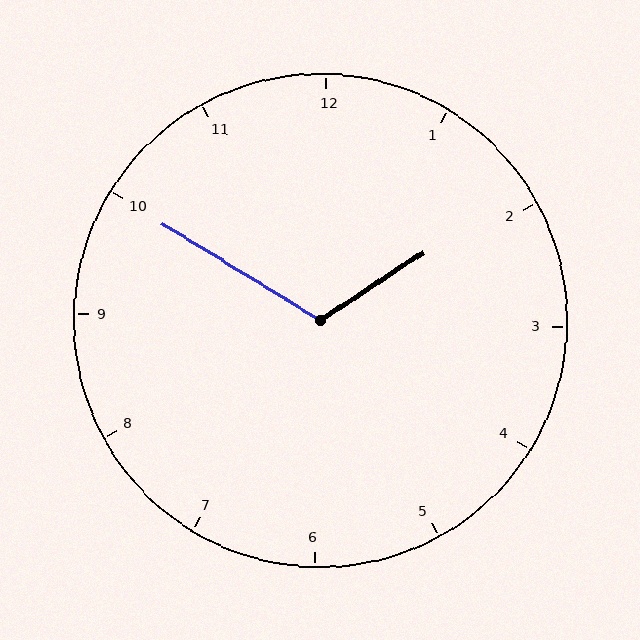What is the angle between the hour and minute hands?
Approximately 115 degrees.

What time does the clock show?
1:50.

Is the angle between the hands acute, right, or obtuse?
It is obtuse.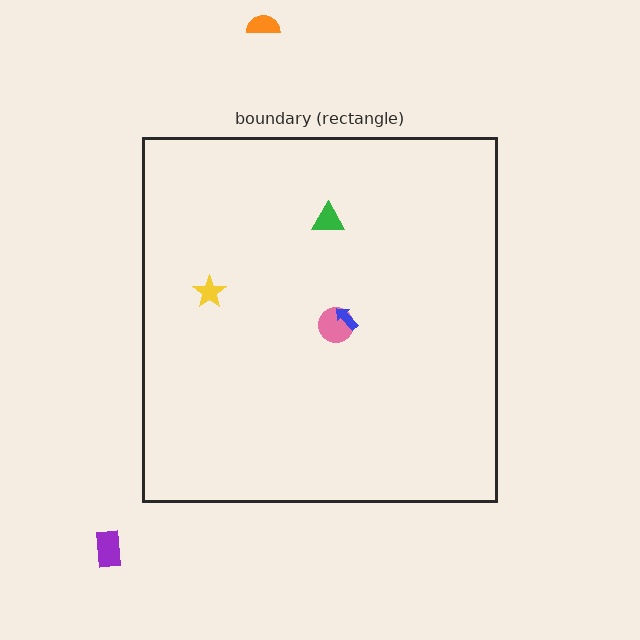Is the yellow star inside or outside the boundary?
Inside.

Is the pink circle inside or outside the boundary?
Inside.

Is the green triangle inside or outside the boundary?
Inside.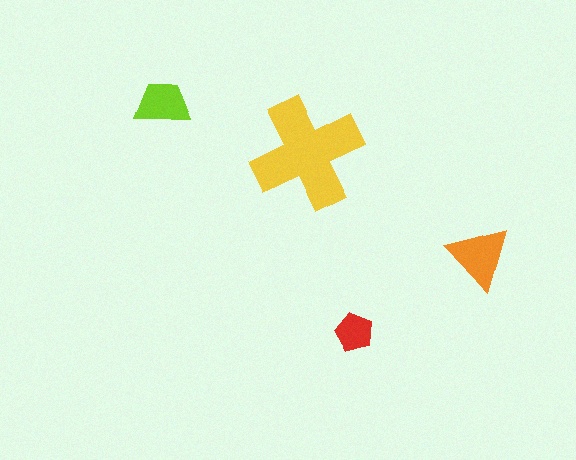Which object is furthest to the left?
The lime trapezoid is leftmost.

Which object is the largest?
The yellow cross.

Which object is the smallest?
The red pentagon.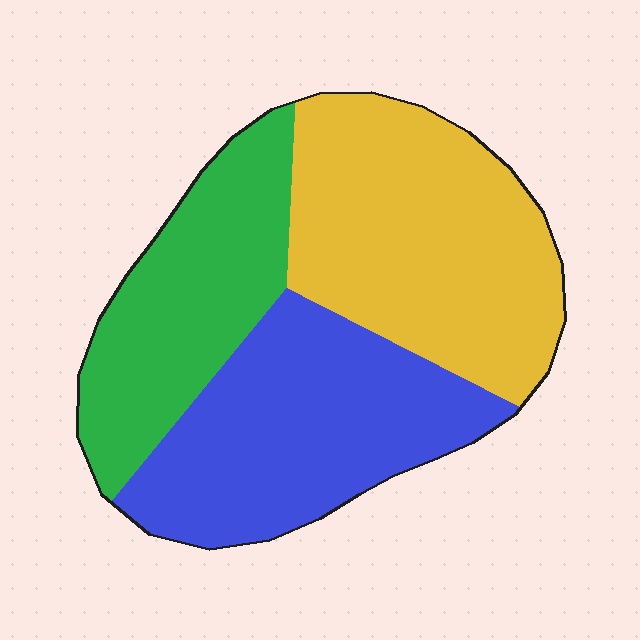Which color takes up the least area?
Green, at roughly 25%.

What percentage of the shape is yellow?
Yellow takes up about three eighths (3/8) of the shape.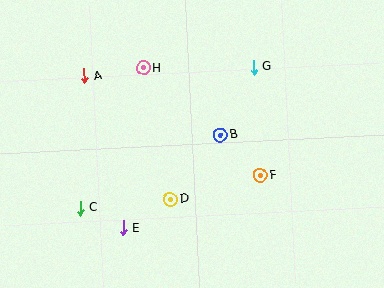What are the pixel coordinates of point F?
Point F is at (260, 175).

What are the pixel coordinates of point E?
Point E is at (123, 228).